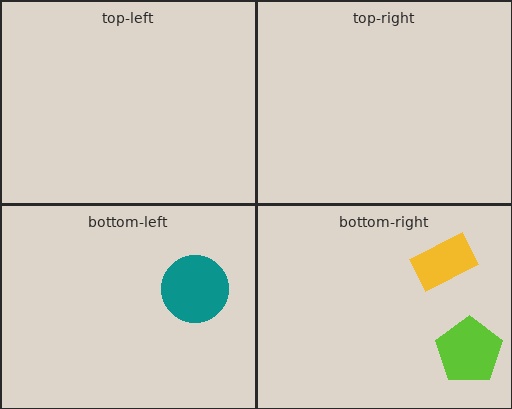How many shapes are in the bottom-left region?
1.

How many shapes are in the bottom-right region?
2.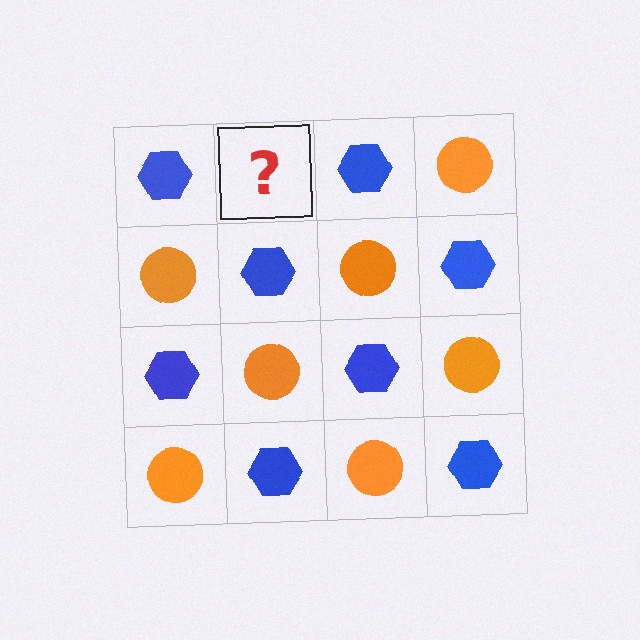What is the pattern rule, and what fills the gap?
The rule is that it alternates blue hexagon and orange circle in a checkerboard pattern. The gap should be filled with an orange circle.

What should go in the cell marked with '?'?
The missing cell should contain an orange circle.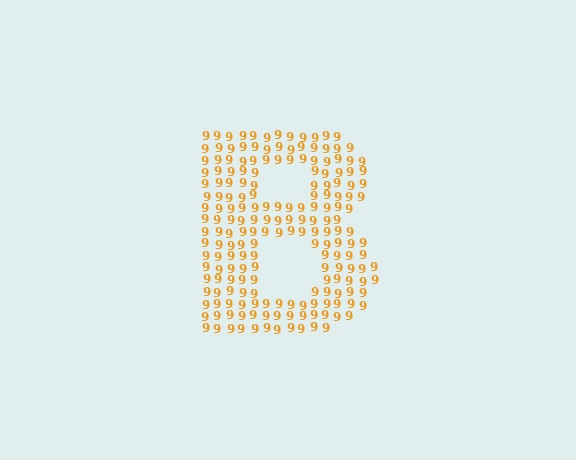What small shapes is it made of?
It is made of small digit 9's.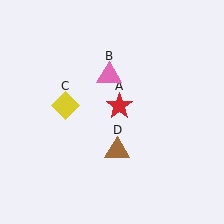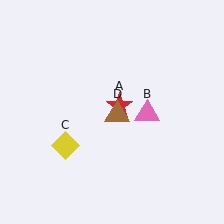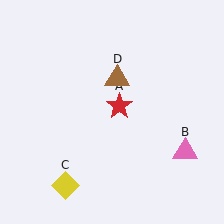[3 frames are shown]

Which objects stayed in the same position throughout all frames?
Red star (object A) remained stationary.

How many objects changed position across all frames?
3 objects changed position: pink triangle (object B), yellow diamond (object C), brown triangle (object D).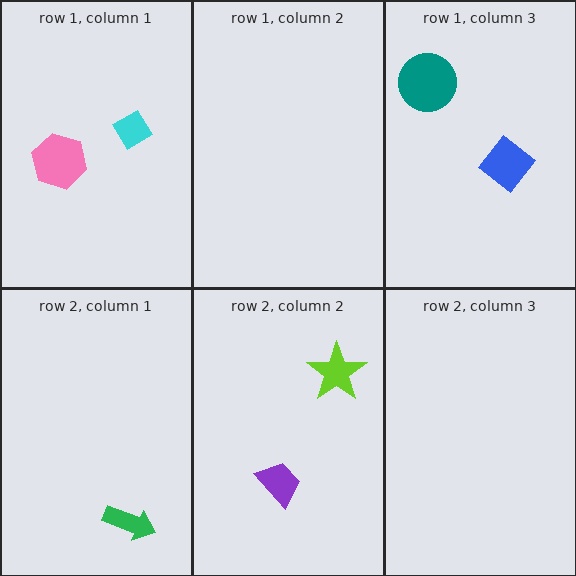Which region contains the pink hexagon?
The row 1, column 1 region.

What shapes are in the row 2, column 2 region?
The lime star, the purple trapezoid.